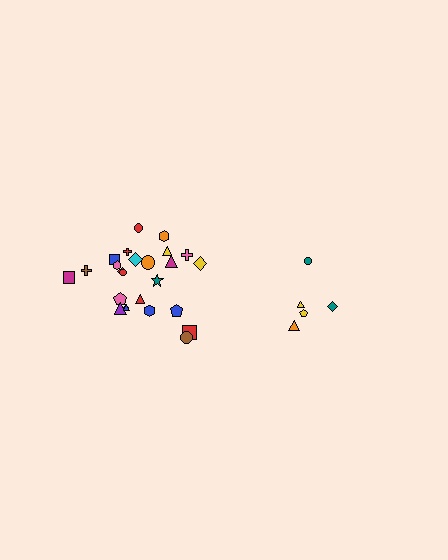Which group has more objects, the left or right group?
The left group.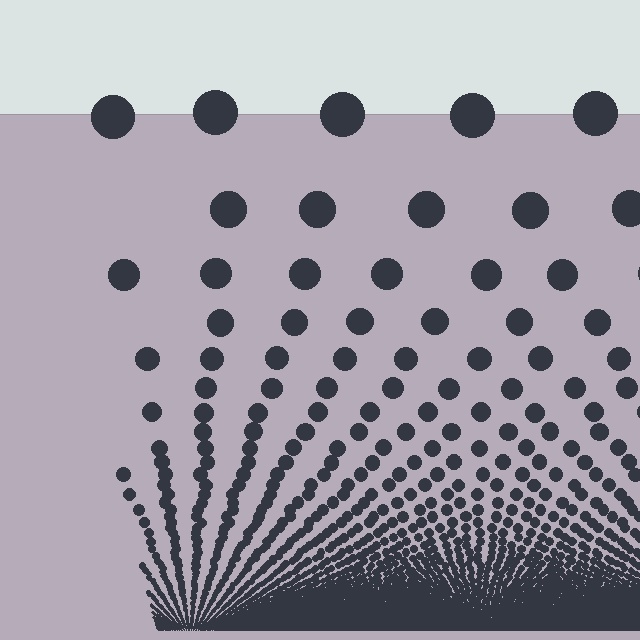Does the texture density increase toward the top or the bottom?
Density increases toward the bottom.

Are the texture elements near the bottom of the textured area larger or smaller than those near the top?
Smaller. The gradient is inverted — elements near the bottom are smaller and denser.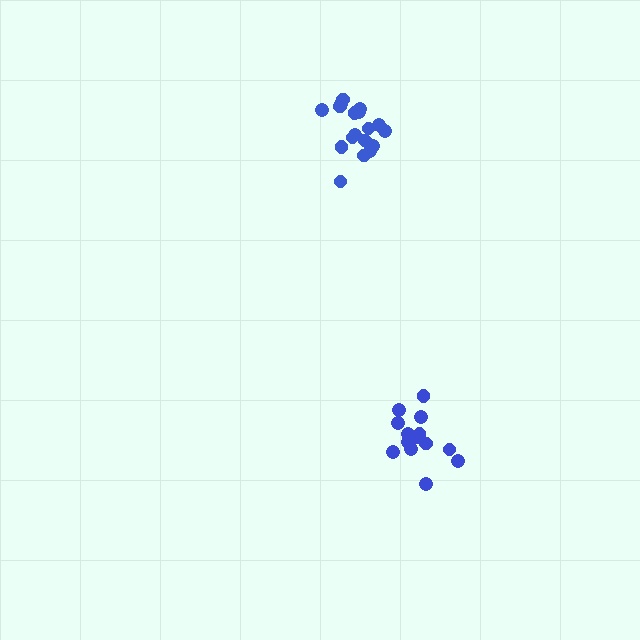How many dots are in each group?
Group 1: 18 dots, Group 2: 14 dots (32 total).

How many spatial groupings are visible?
There are 2 spatial groupings.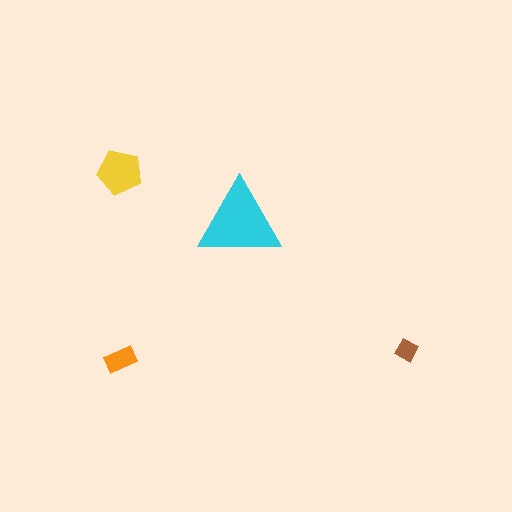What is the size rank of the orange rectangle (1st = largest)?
3rd.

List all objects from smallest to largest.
The brown diamond, the orange rectangle, the yellow pentagon, the cyan triangle.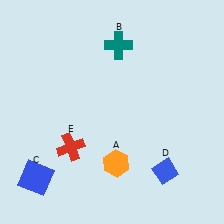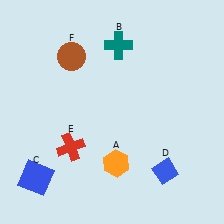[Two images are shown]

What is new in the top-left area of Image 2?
A brown circle (F) was added in the top-left area of Image 2.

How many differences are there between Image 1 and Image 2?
There is 1 difference between the two images.